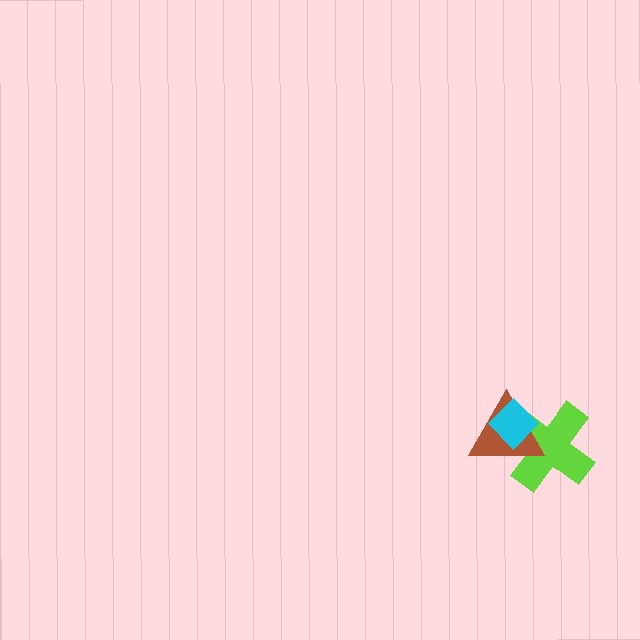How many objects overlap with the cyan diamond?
2 objects overlap with the cyan diamond.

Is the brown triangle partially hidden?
Yes, it is partially covered by another shape.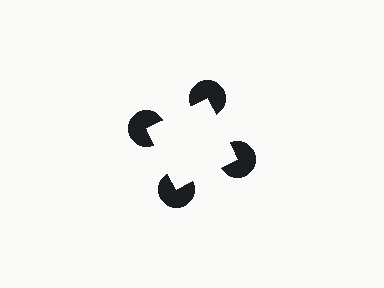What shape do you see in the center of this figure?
An illusory square — its edges are inferred from the aligned wedge cuts in the pac-man discs, not physically drawn.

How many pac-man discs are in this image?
There are 4 — one at each vertex of the illusory square.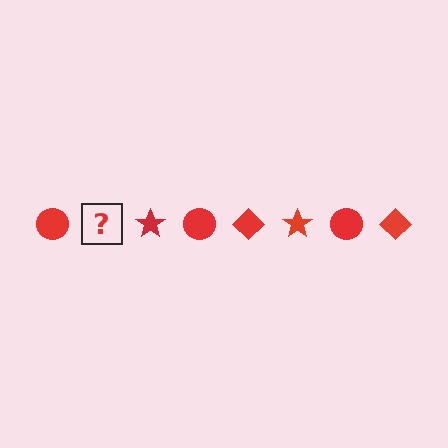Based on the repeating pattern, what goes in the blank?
The blank should be a red diamond.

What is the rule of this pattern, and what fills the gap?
The rule is that the pattern cycles through circle, diamond, star shapes in red. The gap should be filled with a red diamond.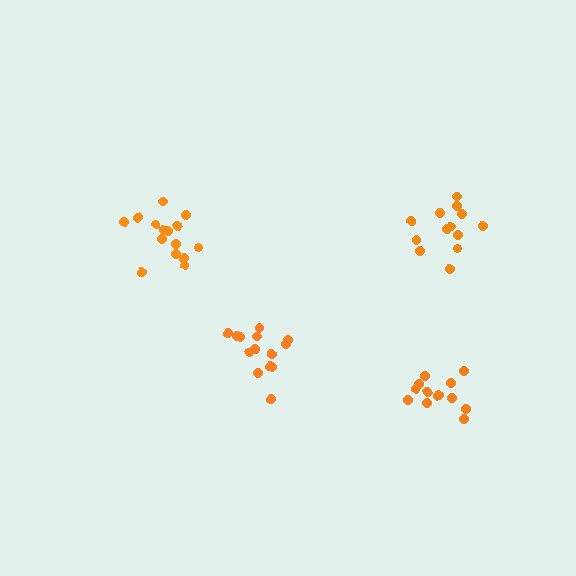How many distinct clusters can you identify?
There are 4 distinct clusters.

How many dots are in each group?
Group 1: 14 dots, Group 2: 15 dots, Group 3: 13 dots, Group 4: 13 dots (55 total).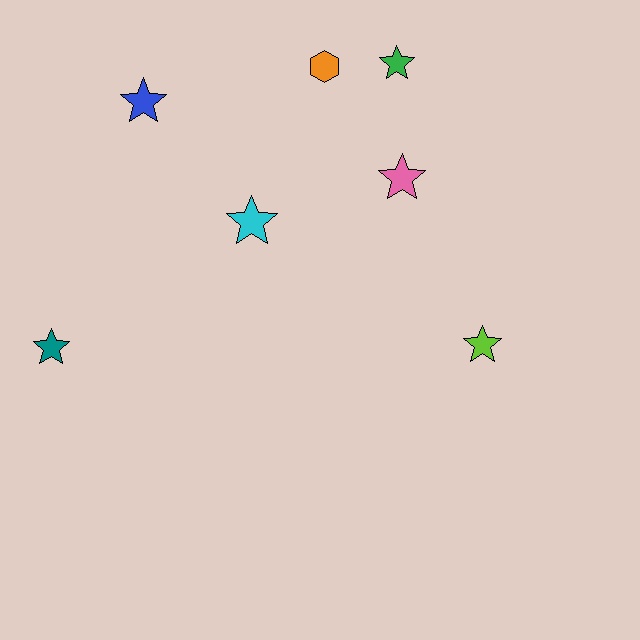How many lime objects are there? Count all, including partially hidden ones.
There is 1 lime object.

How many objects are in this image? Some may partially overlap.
There are 7 objects.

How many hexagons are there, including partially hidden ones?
There is 1 hexagon.